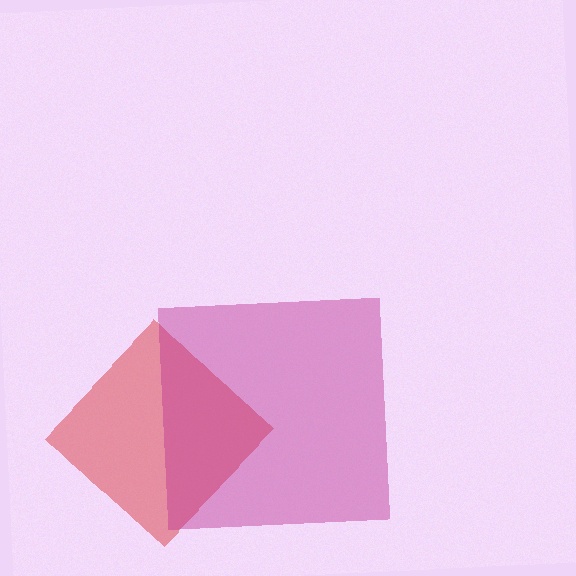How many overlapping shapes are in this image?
There are 2 overlapping shapes in the image.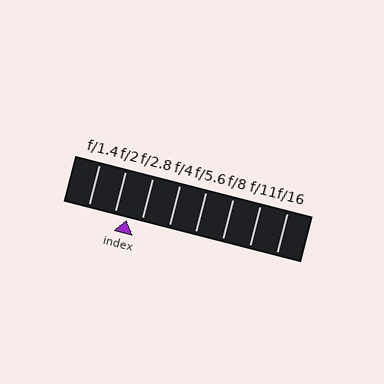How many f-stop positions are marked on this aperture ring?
There are 8 f-stop positions marked.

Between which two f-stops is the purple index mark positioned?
The index mark is between f/2 and f/2.8.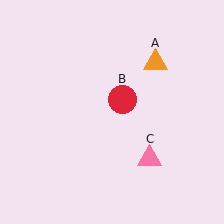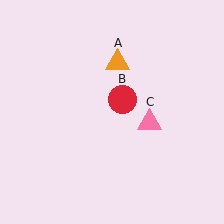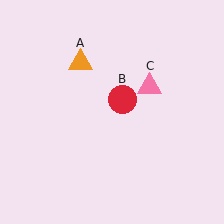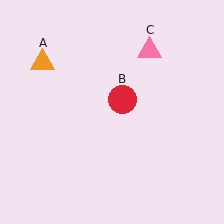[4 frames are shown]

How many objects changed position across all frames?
2 objects changed position: orange triangle (object A), pink triangle (object C).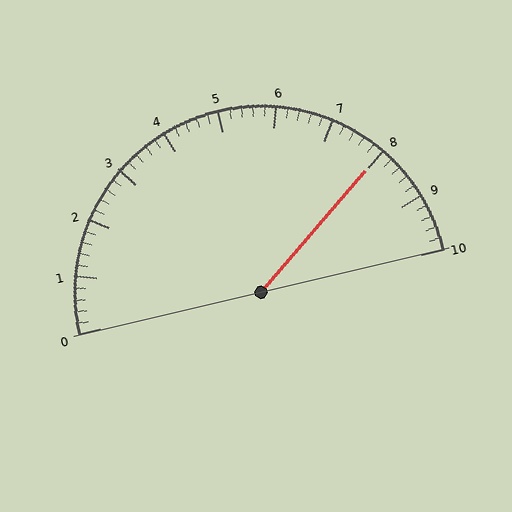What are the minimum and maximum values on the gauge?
The gauge ranges from 0 to 10.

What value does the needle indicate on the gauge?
The needle indicates approximately 8.0.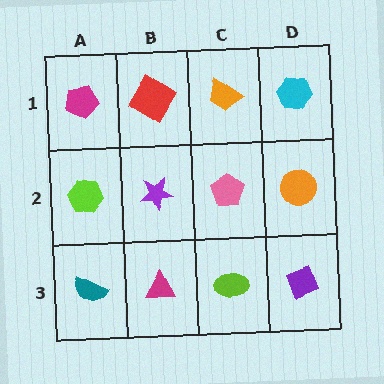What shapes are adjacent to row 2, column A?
A magenta pentagon (row 1, column A), a teal semicircle (row 3, column A), a purple star (row 2, column B).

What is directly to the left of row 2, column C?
A purple star.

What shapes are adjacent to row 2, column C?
An orange trapezoid (row 1, column C), a lime ellipse (row 3, column C), a purple star (row 2, column B), an orange circle (row 2, column D).